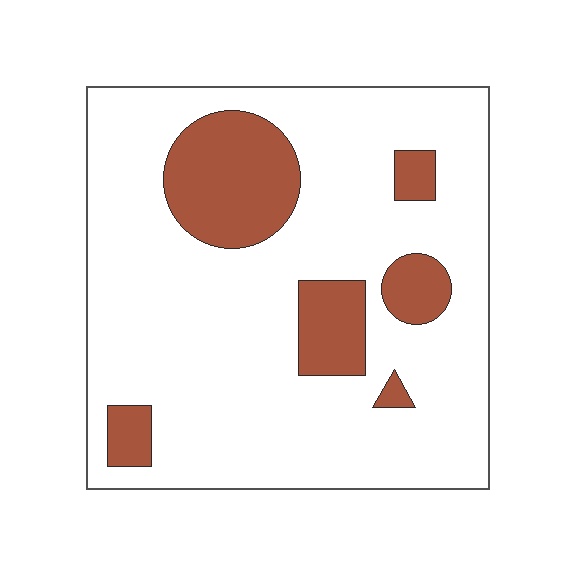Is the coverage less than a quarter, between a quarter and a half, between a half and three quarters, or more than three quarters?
Less than a quarter.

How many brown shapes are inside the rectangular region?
6.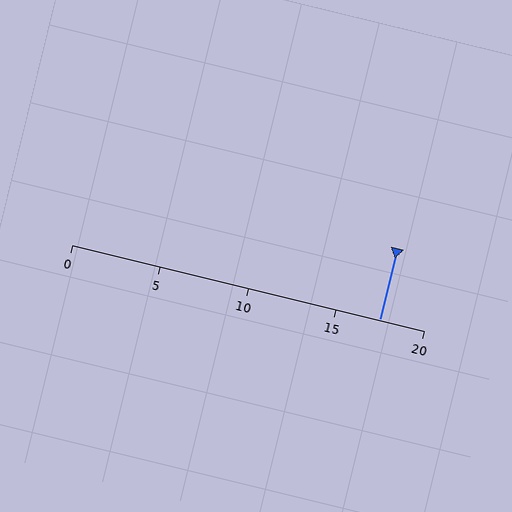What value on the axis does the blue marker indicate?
The marker indicates approximately 17.5.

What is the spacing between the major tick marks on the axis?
The major ticks are spaced 5 apart.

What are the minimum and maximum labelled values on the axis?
The axis runs from 0 to 20.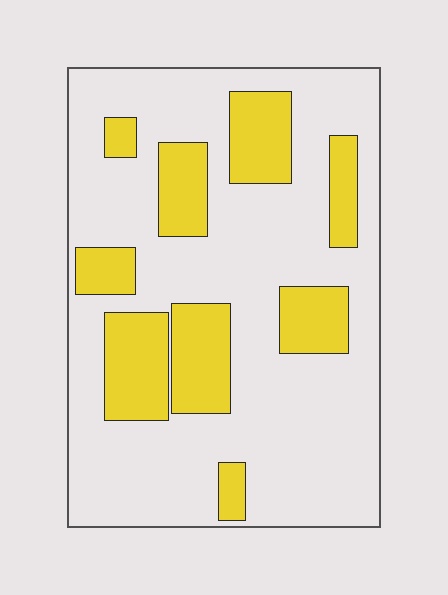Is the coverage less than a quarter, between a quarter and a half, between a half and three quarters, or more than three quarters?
Between a quarter and a half.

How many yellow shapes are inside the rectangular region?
9.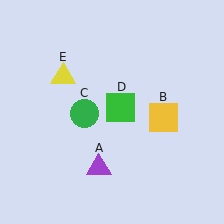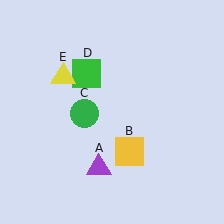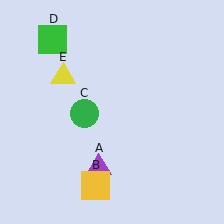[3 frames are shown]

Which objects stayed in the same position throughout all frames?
Purple triangle (object A) and green circle (object C) and yellow triangle (object E) remained stationary.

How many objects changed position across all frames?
2 objects changed position: yellow square (object B), green square (object D).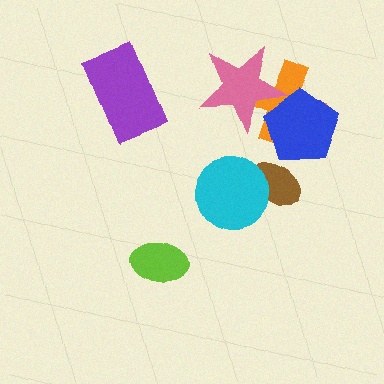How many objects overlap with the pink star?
2 objects overlap with the pink star.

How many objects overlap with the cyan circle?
1 object overlaps with the cyan circle.